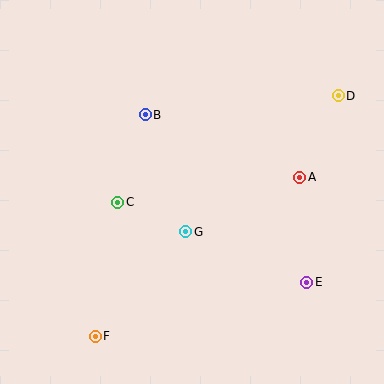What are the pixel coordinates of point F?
Point F is at (95, 336).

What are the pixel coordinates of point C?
Point C is at (118, 202).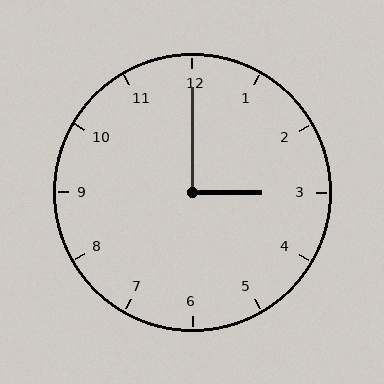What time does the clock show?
3:00.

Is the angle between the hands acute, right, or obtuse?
It is right.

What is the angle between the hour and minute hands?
Approximately 90 degrees.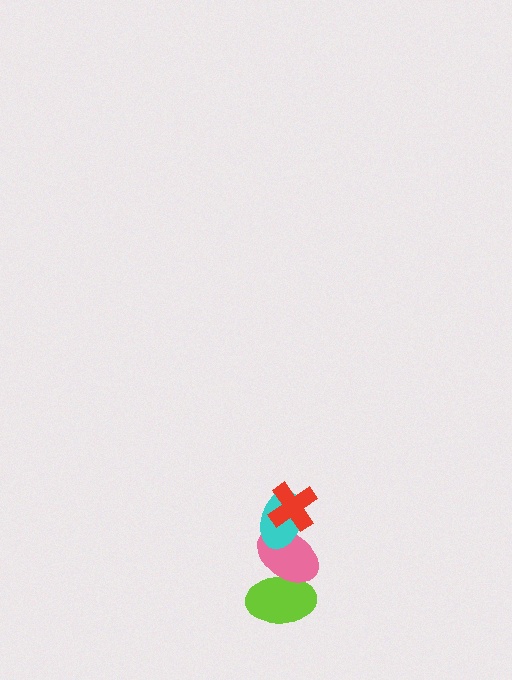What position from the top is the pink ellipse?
The pink ellipse is 3rd from the top.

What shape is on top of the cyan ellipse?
The red cross is on top of the cyan ellipse.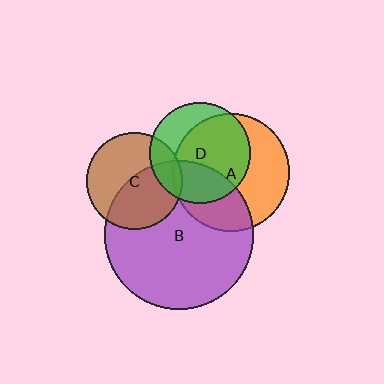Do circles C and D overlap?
Yes.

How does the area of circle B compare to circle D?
Approximately 2.2 times.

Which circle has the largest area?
Circle B (purple).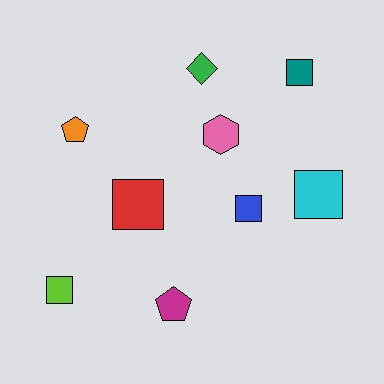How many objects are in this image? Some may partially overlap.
There are 9 objects.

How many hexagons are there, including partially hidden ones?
There is 1 hexagon.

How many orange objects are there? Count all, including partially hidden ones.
There is 1 orange object.